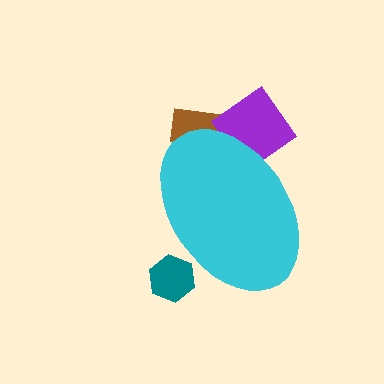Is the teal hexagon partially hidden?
Yes, the teal hexagon is partially hidden behind the cyan ellipse.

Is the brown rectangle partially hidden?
Yes, the brown rectangle is partially hidden behind the cyan ellipse.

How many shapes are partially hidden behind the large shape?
3 shapes are partially hidden.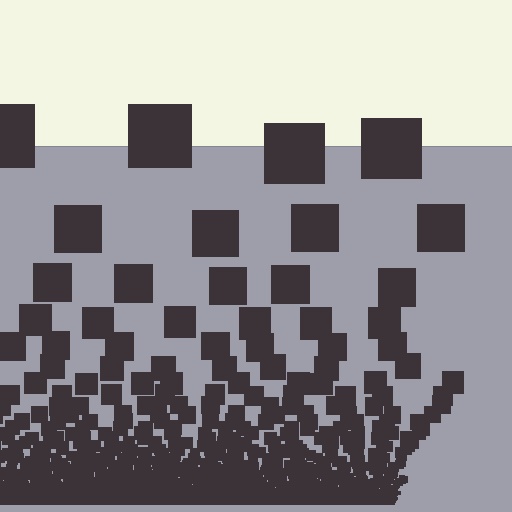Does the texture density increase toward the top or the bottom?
Density increases toward the bottom.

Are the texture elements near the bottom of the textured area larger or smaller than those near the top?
Smaller. The gradient is inverted — elements near the bottom are smaller and denser.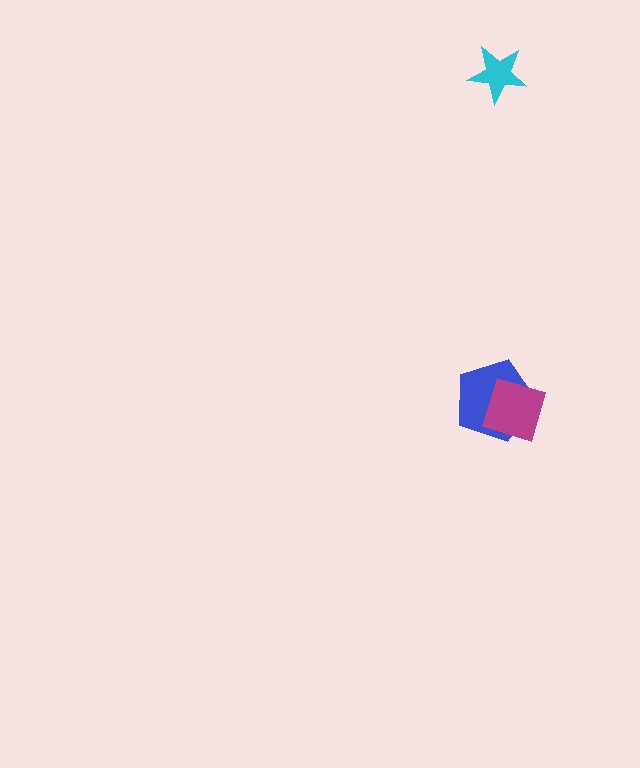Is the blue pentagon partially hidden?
Yes, it is partially covered by another shape.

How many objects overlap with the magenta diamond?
1 object overlaps with the magenta diamond.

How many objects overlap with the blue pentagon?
1 object overlaps with the blue pentagon.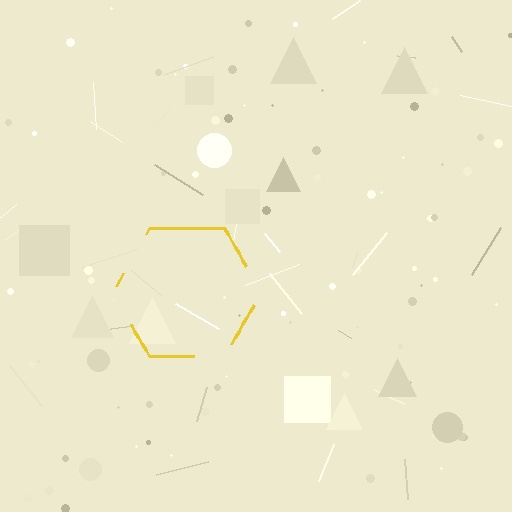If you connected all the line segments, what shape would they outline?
They would outline a hexagon.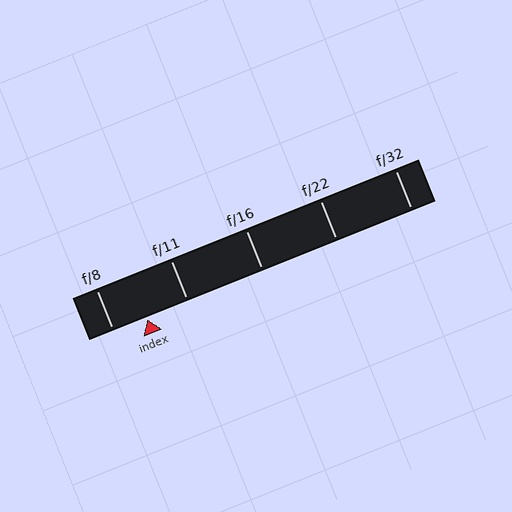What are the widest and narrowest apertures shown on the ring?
The widest aperture shown is f/8 and the narrowest is f/32.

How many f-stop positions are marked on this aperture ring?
There are 5 f-stop positions marked.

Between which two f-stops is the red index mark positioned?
The index mark is between f/8 and f/11.